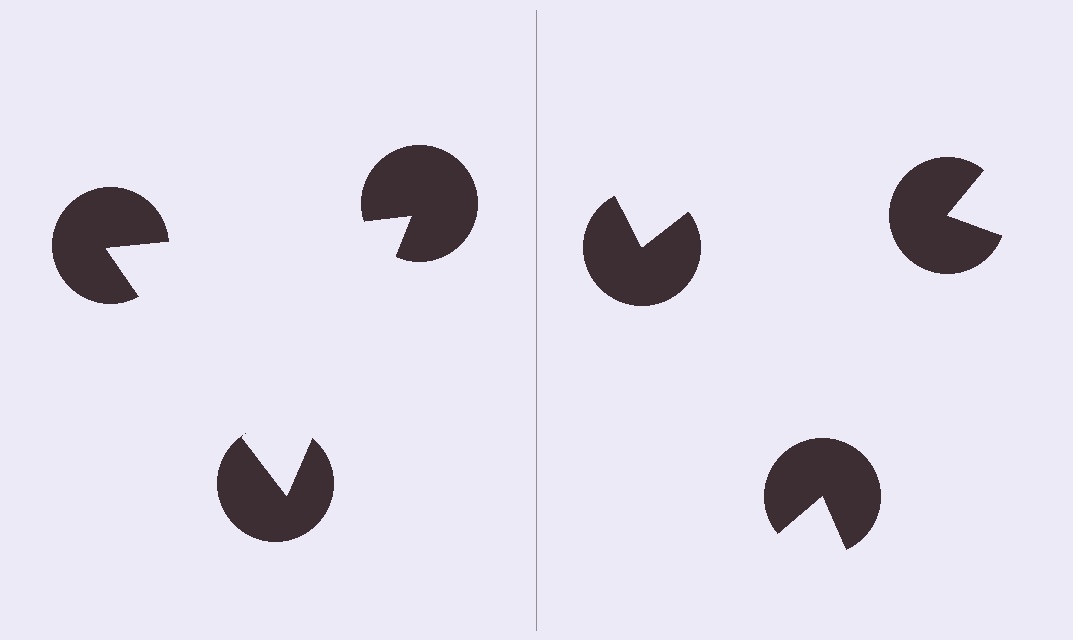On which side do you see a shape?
An illusory triangle appears on the left side. On the right side the wedge cuts are rotated, so no coherent shape forms.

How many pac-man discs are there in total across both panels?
6 — 3 on each side.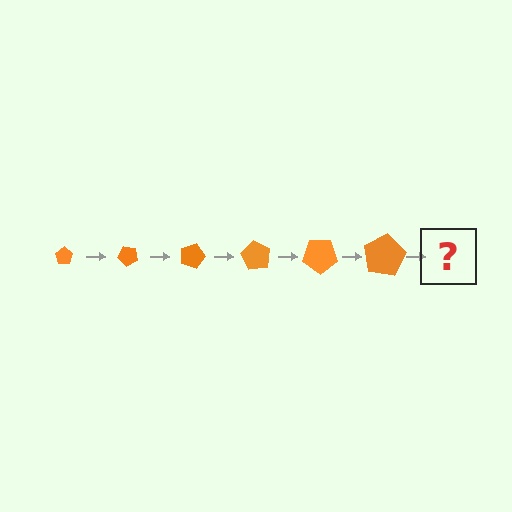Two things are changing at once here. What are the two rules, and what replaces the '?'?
The two rules are that the pentagon grows larger each step and it rotates 45 degrees each step. The '?' should be a pentagon, larger than the previous one and rotated 270 degrees from the start.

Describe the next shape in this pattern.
It should be a pentagon, larger than the previous one and rotated 270 degrees from the start.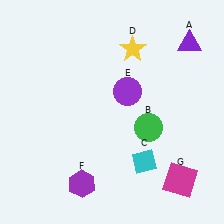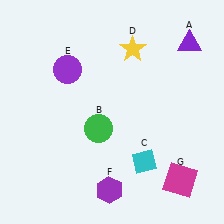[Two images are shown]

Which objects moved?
The objects that moved are: the green circle (B), the purple circle (E), the purple hexagon (F).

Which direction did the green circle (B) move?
The green circle (B) moved left.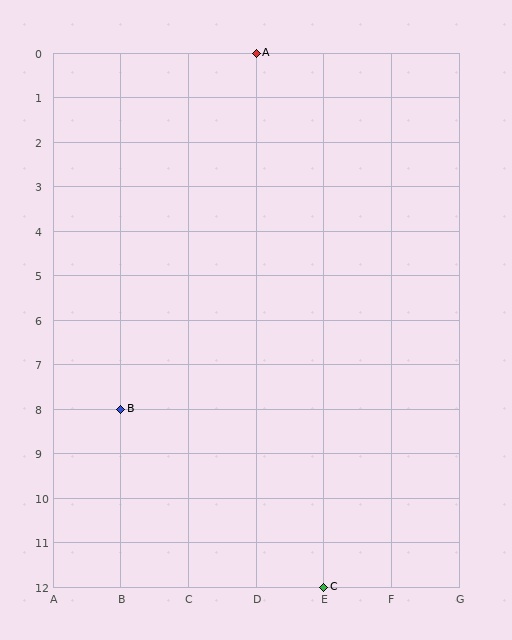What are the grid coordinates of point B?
Point B is at grid coordinates (B, 8).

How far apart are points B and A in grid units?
Points B and A are 2 columns and 8 rows apart (about 8.2 grid units diagonally).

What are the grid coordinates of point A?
Point A is at grid coordinates (D, 0).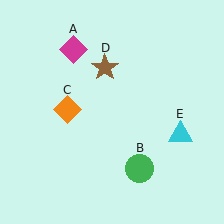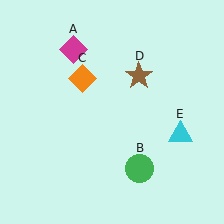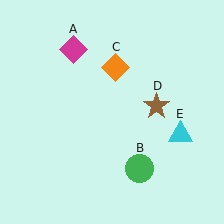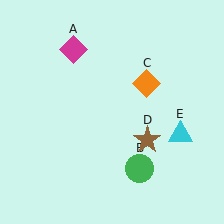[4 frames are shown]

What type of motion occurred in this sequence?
The orange diamond (object C), brown star (object D) rotated clockwise around the center of the scene.